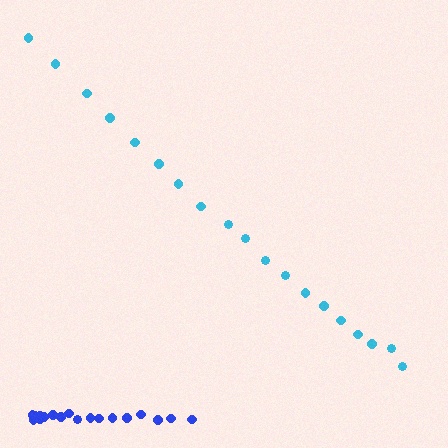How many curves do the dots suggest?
There are 2 distinct paths.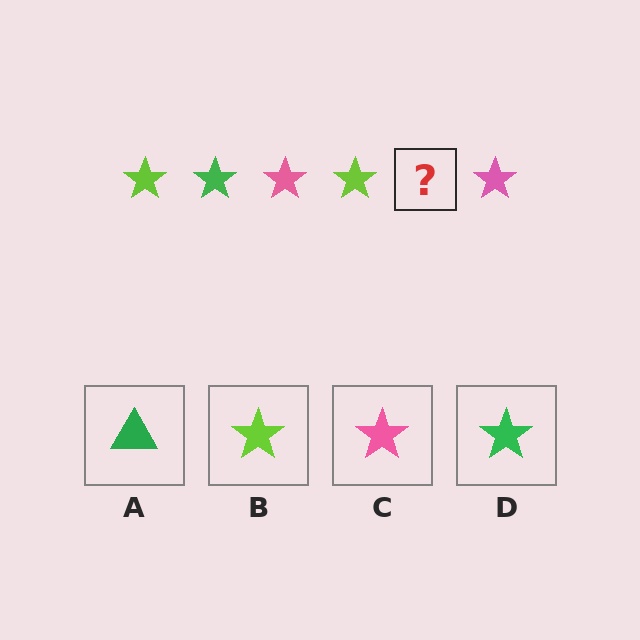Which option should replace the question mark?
Option D.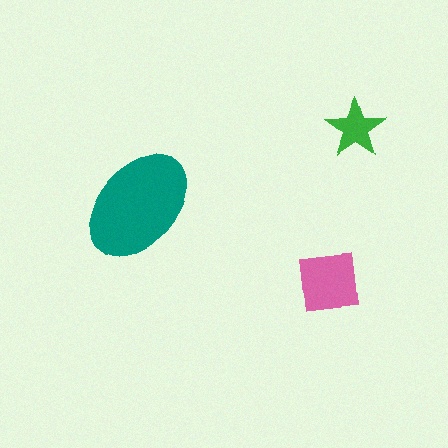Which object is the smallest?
The green star.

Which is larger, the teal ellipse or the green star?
The teal ellipse.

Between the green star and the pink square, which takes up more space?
The pink square.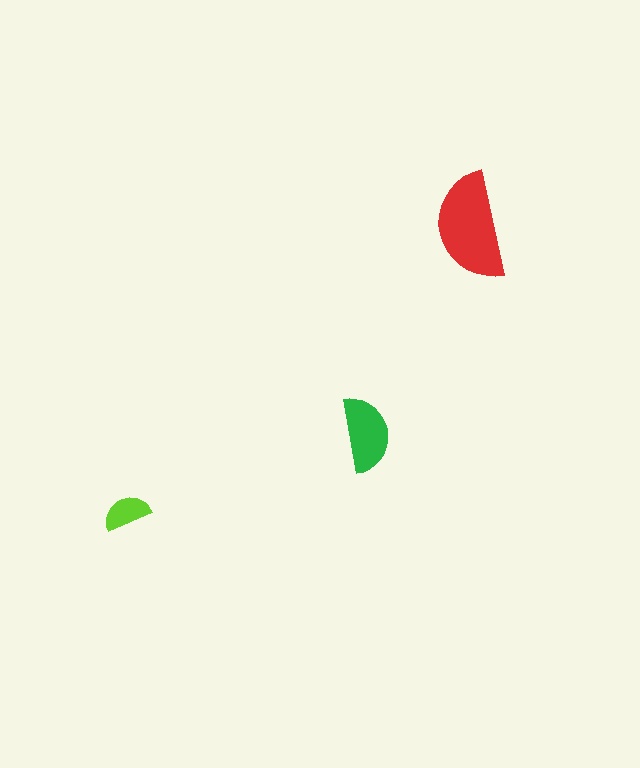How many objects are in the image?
There are 3 objects in the image.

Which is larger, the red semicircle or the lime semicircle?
The red one.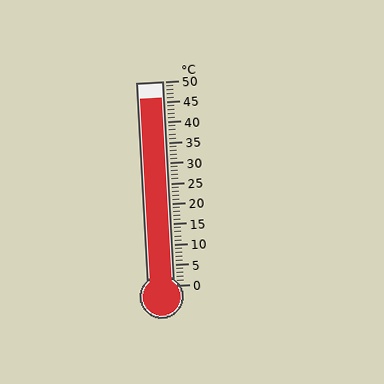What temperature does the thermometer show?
The thermometer shows approximately 46°C.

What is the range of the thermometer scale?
The thermometer scale ranges from 0°C to 50°C.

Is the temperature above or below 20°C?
The temperature is above 20°C.